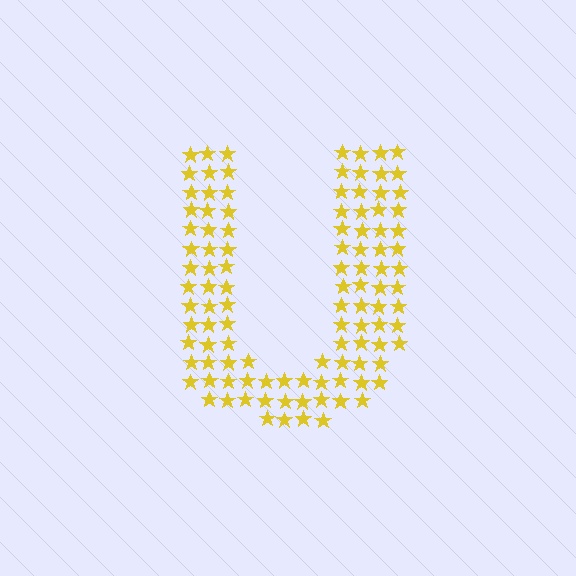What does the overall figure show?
The overall figure shows the letter U.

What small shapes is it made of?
It is made of small stars.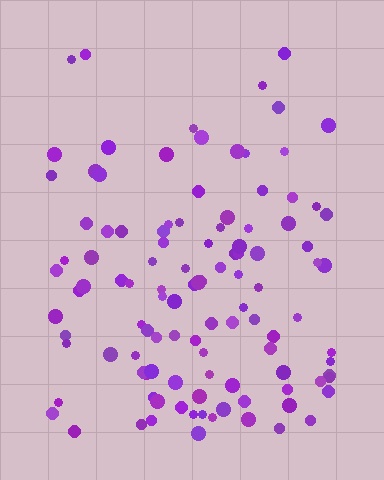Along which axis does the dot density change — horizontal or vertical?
Vertical.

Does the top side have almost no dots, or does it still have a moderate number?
Still a moderate number, just noticeably fewer than the bottom.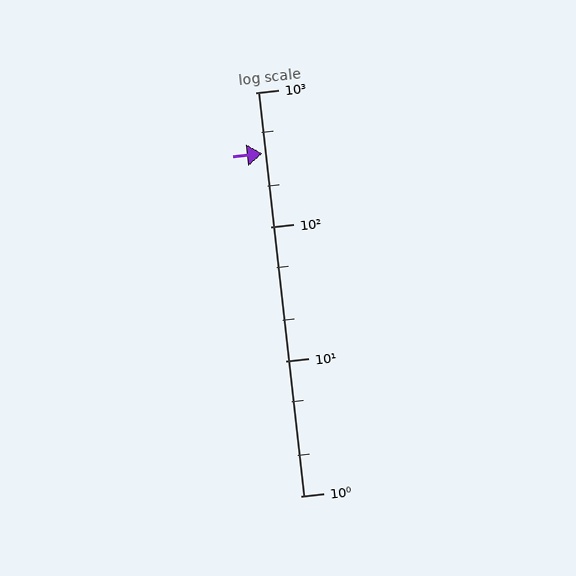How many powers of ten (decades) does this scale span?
The scale spans 3 decades, from 1 to 1000.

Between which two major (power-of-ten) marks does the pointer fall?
The pointer is between 100 and 1000.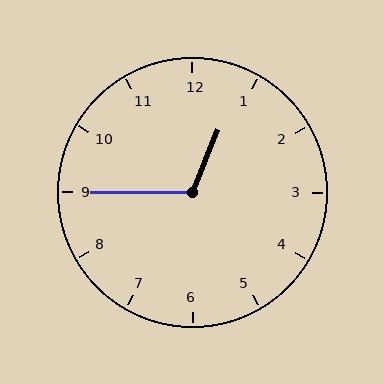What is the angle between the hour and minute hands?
Approximately 112 degrees.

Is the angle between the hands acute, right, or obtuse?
It is obtuse.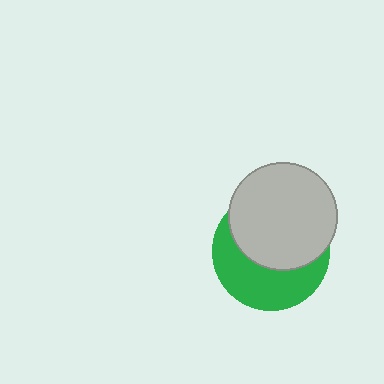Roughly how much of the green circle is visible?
About half of it is visible (roughly 45%).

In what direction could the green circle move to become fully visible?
The green circle could move down. That would shift it out from behind the light gray circle entirely.